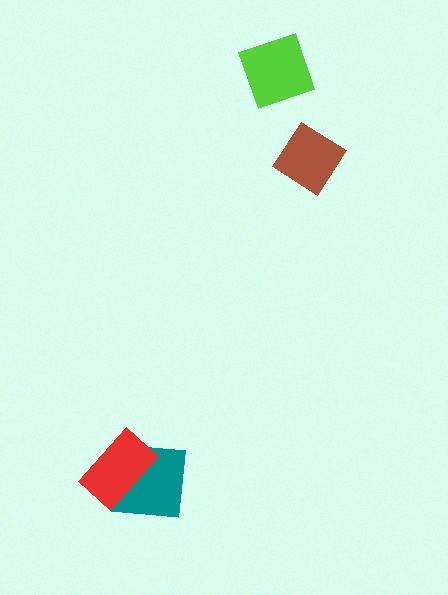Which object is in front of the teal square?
The red rectangle is in front of the teal square.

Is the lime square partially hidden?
No, no other shape covers it.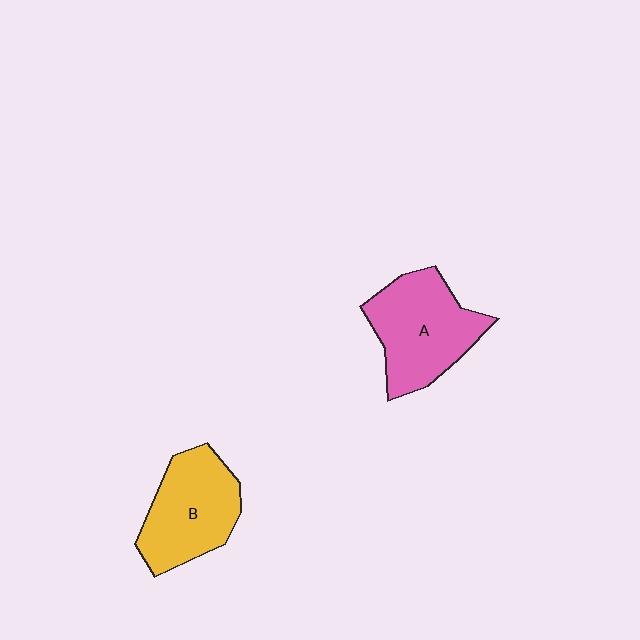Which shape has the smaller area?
Shape B (yellow).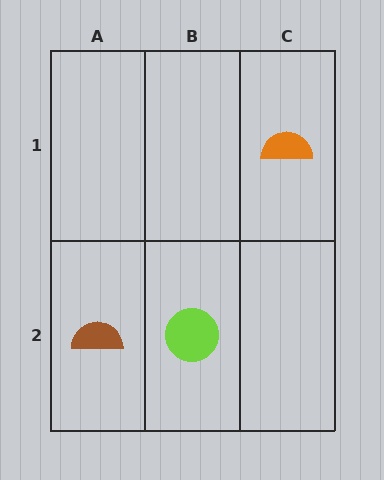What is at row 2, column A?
A brown semicircle.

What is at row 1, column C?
An orange semicircle.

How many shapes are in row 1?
1 shape.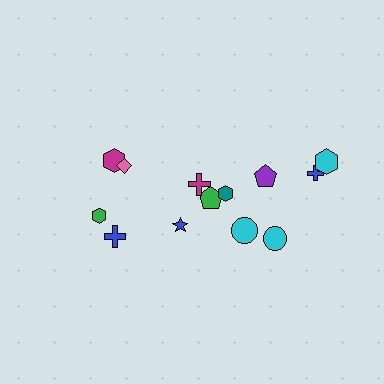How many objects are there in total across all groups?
There are 13 objects.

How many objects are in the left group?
There are 5 objects.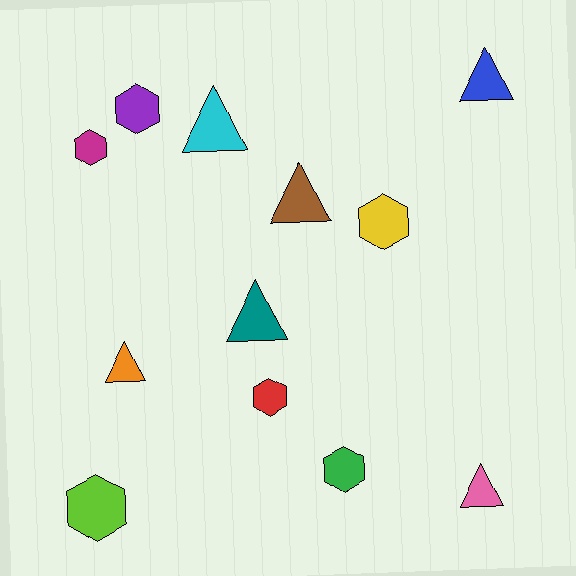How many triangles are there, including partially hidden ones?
There are 6 triangles.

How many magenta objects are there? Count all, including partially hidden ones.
There is 1 magenta object.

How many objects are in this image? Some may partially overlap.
There are 12 objects.